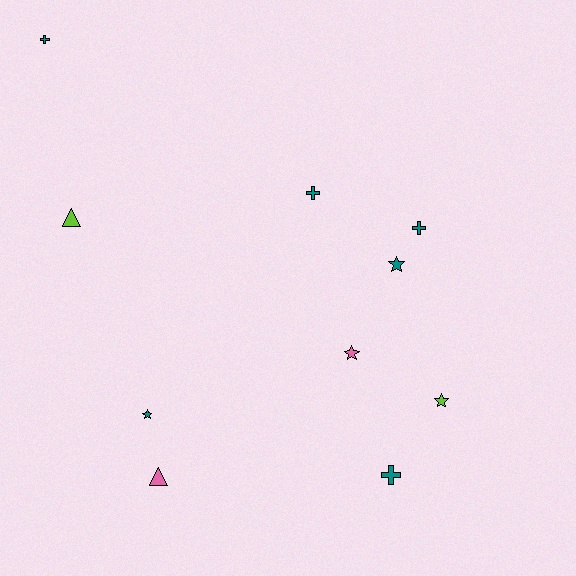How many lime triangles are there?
There is 1 lime triangle.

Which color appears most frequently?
Teal, with 6 objects.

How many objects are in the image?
There are 10 objects.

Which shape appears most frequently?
Star, with 4 objects.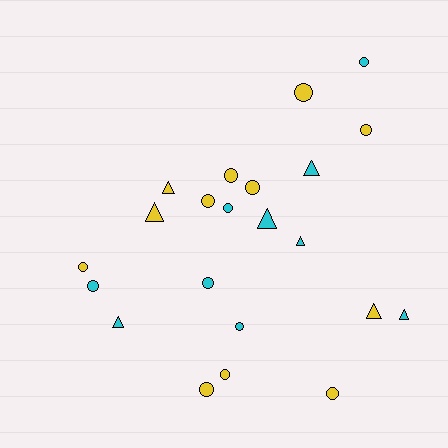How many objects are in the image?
There are 22 objects.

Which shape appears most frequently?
Circle, with 14 objects.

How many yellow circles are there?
There are 9 yellow circles.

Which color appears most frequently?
Yellow, with 12 objects.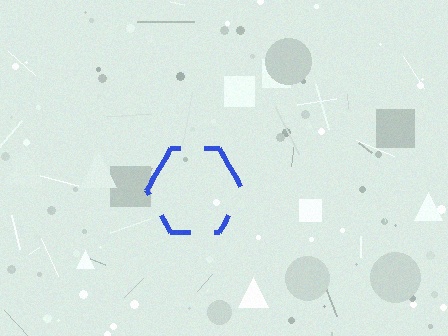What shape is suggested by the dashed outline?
The dashed outline suggests a hexagon.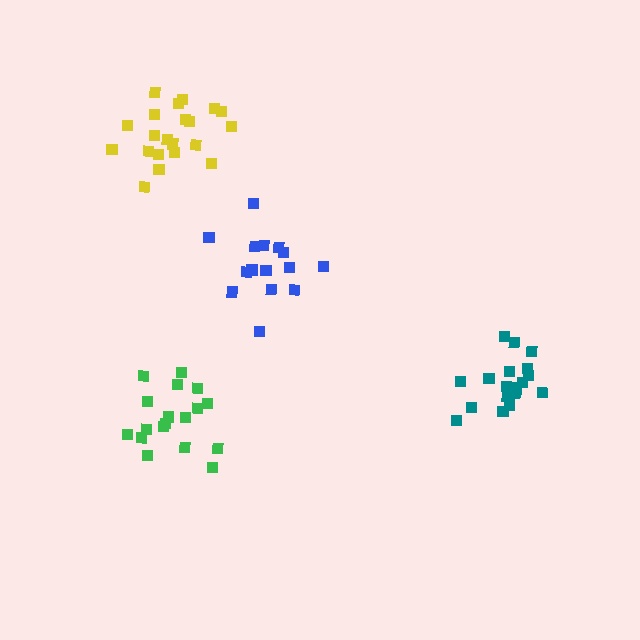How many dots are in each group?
Group 1: 15 dots, Group 2: 18 dots, Group 3: 21 dots, Group 4: 21 dots (75 total).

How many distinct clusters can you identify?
There are 4 distinct clusters.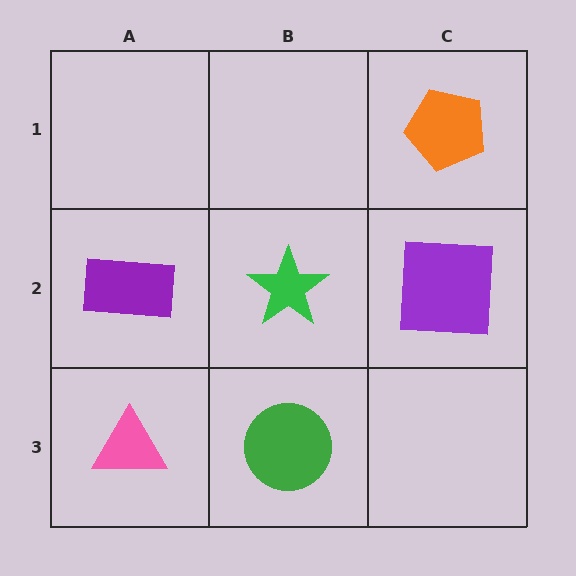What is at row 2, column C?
A purple square.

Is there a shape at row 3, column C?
No, that cell is empty.